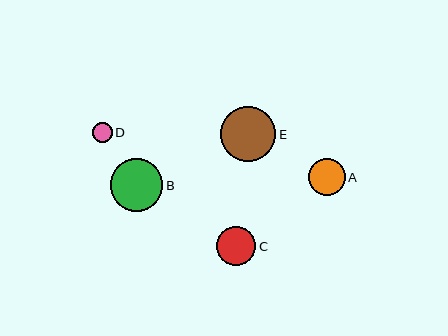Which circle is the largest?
Circle E is the largest with a size of approximately 55 pixels.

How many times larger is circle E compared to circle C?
Circle E is approximately 1.4 times the size of circle C.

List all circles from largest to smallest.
From largest to smallest: E, B, C, A, D.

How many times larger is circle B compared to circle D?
Circle B is approximately 2.6 times the size of circle D.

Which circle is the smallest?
Circle D is the smallest with a size of approximately 20 pixels.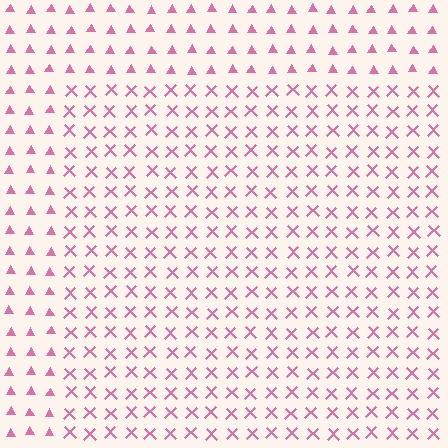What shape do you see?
I see a rectangle.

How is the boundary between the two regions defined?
The boundary is defined by a change in element shape: X marks inside vs. triangles outside. All elements share the same color and spacing.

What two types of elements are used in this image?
The image uses X marks inside the rectangle region and triangles outside it.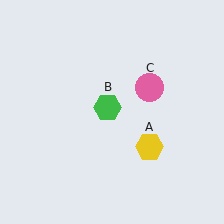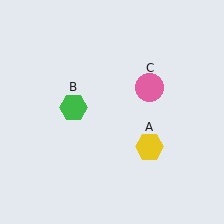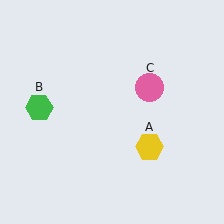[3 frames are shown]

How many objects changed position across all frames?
1 object changed position: green hexagon (object B).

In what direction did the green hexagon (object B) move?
The green hexagon (object B) moved left.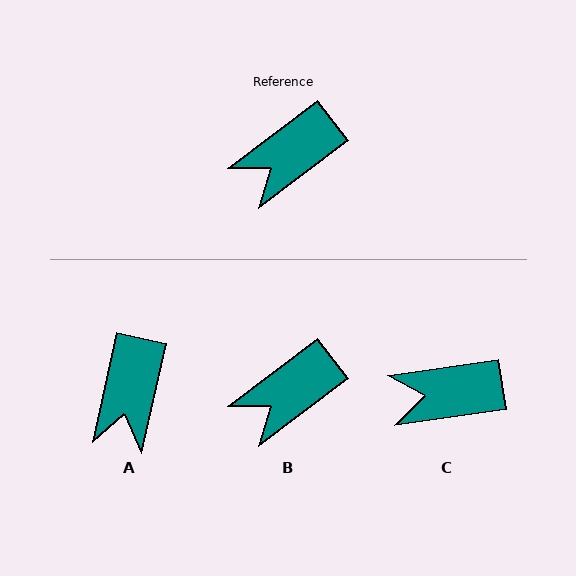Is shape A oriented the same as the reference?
No, it is off by about 40 degrees.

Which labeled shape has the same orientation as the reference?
B.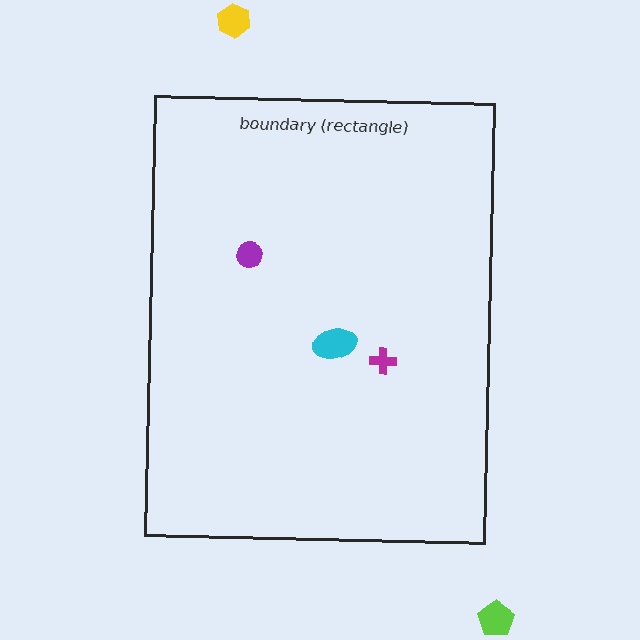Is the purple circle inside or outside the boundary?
Inside.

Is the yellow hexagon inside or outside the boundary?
Outside.